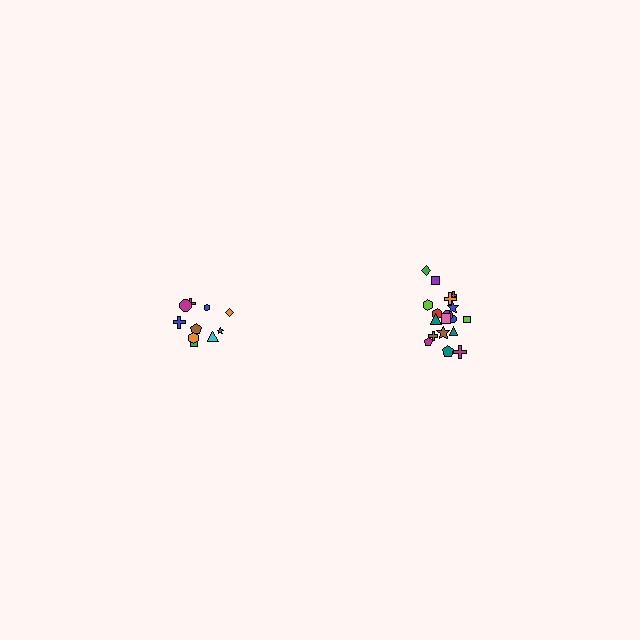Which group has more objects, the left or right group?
The right group.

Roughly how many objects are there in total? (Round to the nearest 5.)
Roughly 30 objects in total.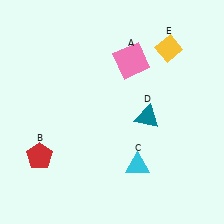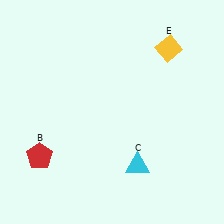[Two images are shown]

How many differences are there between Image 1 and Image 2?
There are 2 differences between the two images.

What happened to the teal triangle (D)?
The teal triangle (D) was removed in Image 2. It was in the bottom-right area of Image 1.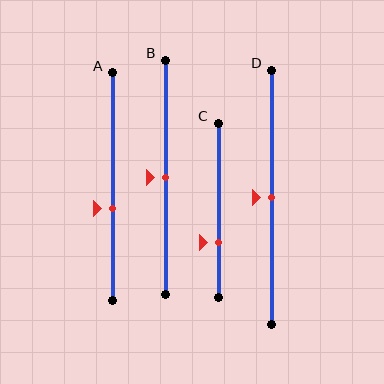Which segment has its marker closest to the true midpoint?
Segment B has its marker closest to the true midpoint.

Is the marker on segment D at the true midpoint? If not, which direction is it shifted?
Yes, the marker on segment D is at the true midpoint.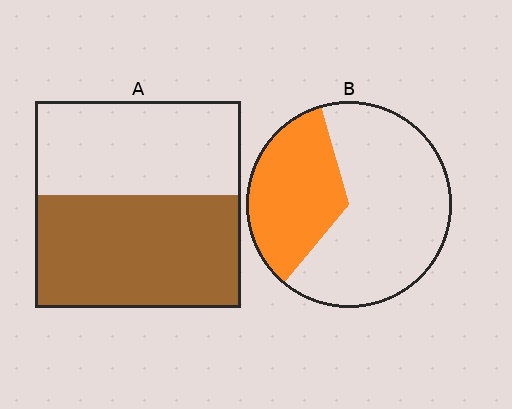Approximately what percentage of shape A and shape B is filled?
A is approximately 55% and B is approximately 35%.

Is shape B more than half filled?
No.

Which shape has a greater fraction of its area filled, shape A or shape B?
Shape A.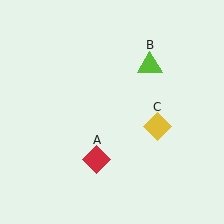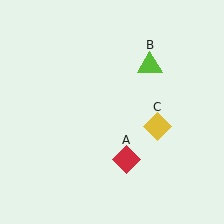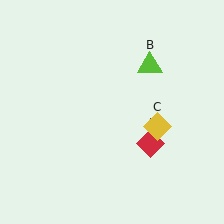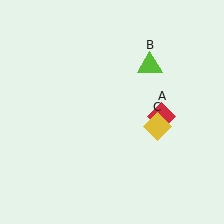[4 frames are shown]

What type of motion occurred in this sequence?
The red diamond (object A) rotated counterclockwise around the center of the scene.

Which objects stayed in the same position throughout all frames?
Lime triangle (object B) and yellow diamond (object C) remained stationary.